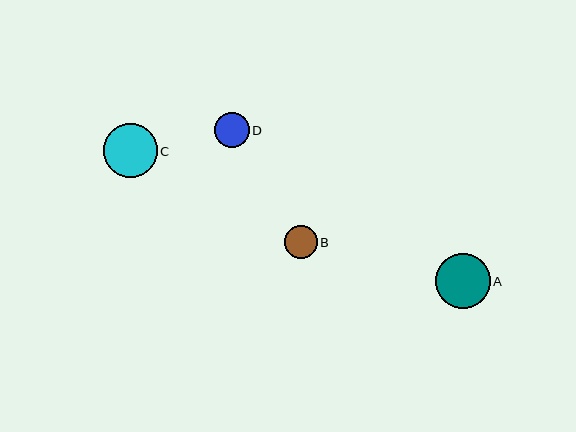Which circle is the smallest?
Circle B is the smallest with a size of approximately 32 pixels.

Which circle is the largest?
Circle A is the largest with a size of approximately 55 pixels.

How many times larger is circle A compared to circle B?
Circle A is approximately 1.7 times the size of circle B.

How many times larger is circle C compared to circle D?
Circle C is approximately 1.5 times the size of circle D.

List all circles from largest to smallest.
From largest to smallest: A, C, D, B.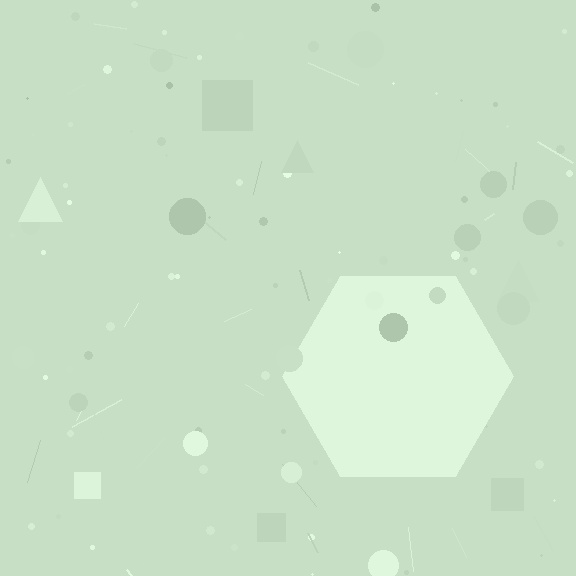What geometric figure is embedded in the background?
A hexagon is embedded in the background.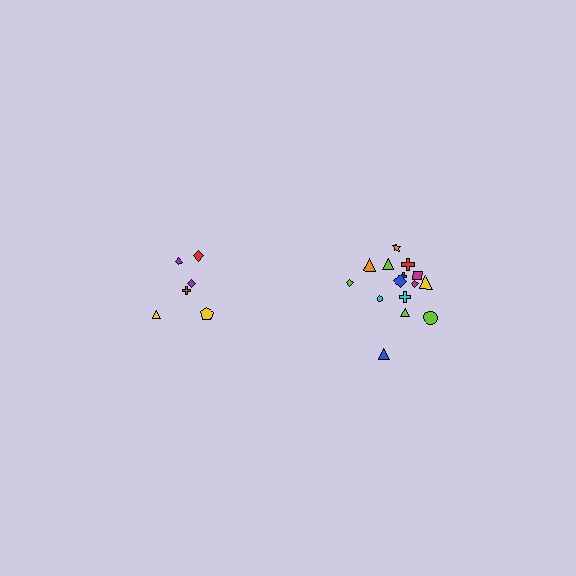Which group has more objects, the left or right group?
The right group.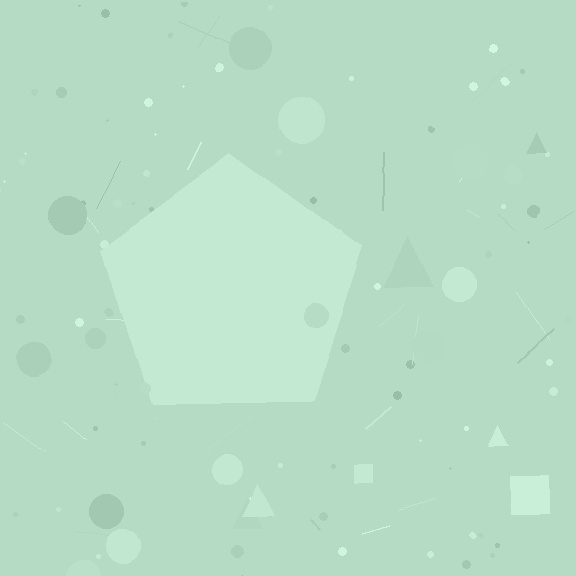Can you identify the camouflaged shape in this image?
The camouflaged shape is a pentagon.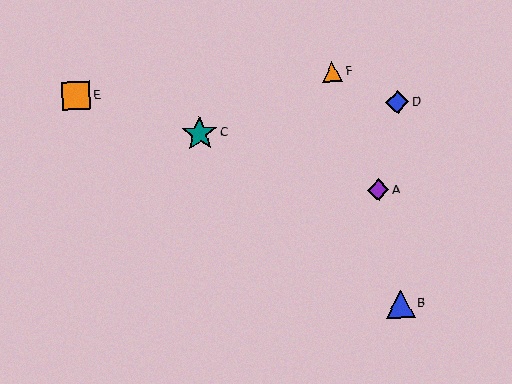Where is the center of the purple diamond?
The center of the purple diamond is at (378, 190).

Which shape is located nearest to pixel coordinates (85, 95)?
The orange square (labeled E) at (76, 96) is nearest to that location.